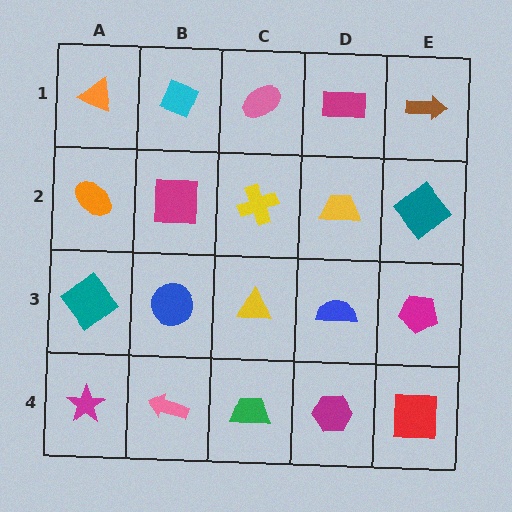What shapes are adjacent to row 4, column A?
A teal diamond (row 3, column A), a pink arrow (row 4, column B).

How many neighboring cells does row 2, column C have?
4.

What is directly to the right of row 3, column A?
A blue circle.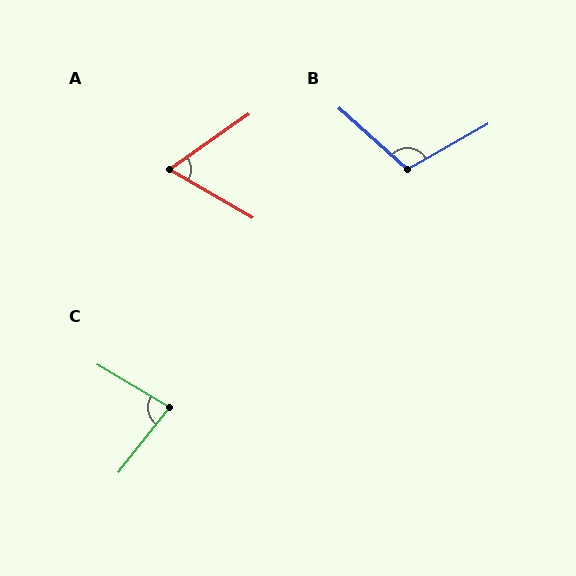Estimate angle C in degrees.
Approximately 82 degrees.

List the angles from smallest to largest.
A (65°), C (82°), B (109°).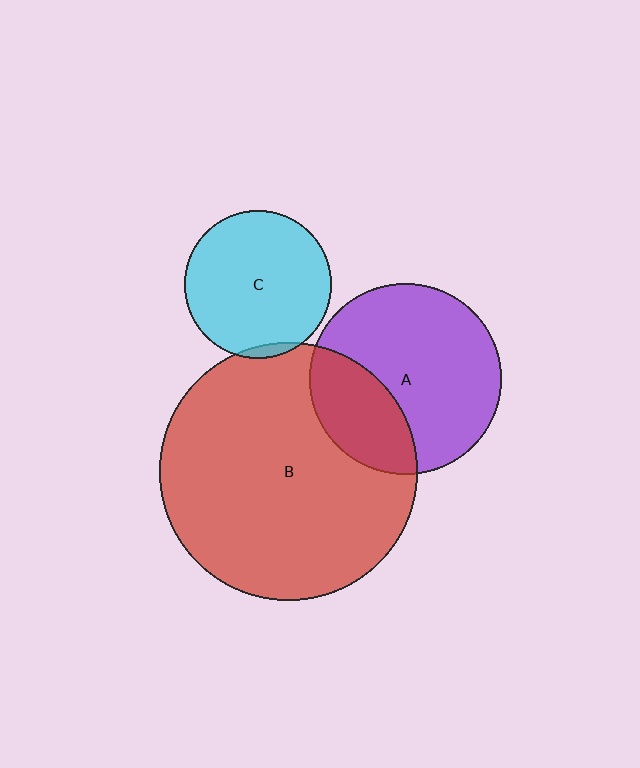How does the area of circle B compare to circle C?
Approximately 3.1 times.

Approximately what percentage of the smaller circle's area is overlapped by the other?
Approximately 5%.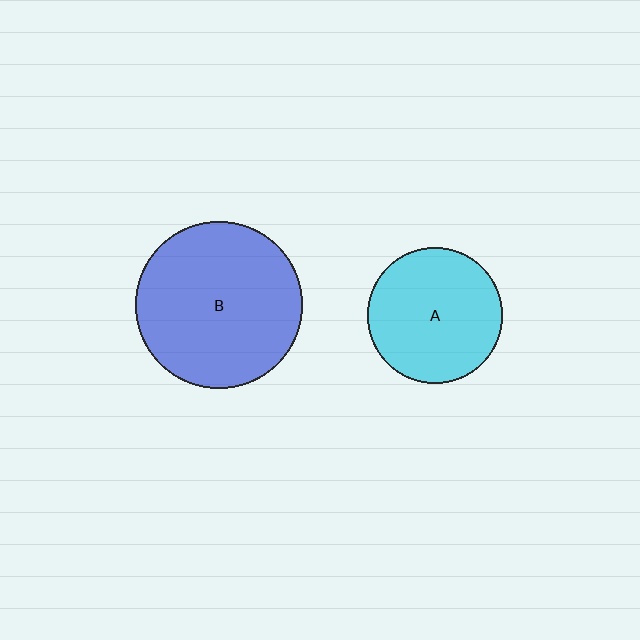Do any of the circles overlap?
No, none of the circles overlap.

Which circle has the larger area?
Circle B (blue).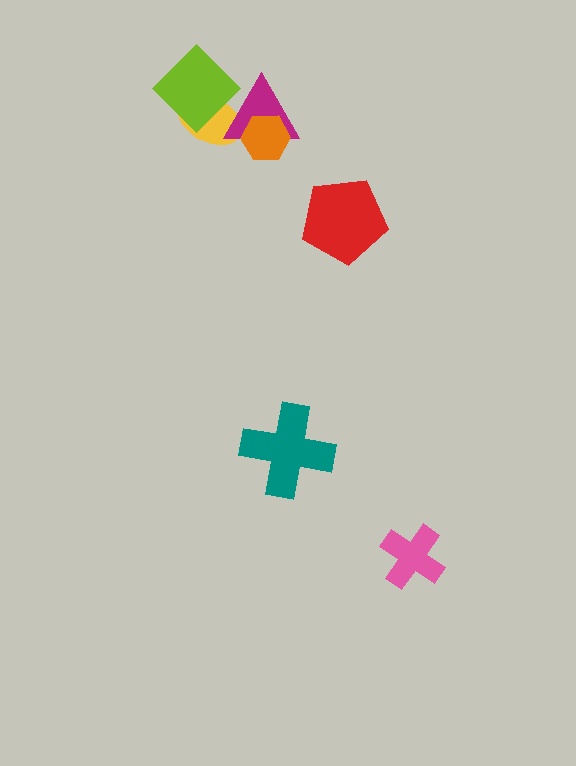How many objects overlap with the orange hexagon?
1 object overlaps with the orange hexagon.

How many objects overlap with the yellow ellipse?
2 objects overlap with the yellow ellipse.